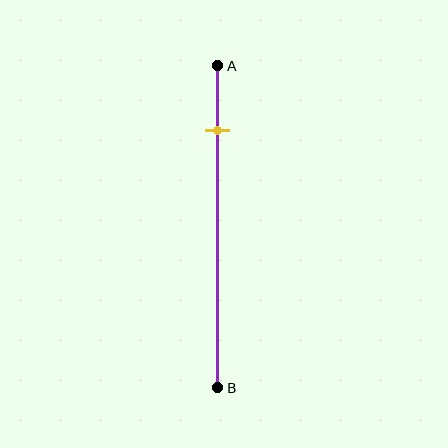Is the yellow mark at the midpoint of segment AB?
No, the mark is at about 20% from A, not at the 50% midpoint.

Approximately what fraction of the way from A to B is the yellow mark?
The yellow mark is approximately 20% of the way from A to B.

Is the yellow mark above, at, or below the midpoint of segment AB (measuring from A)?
The yellow mark is above the midpoint of segment AB.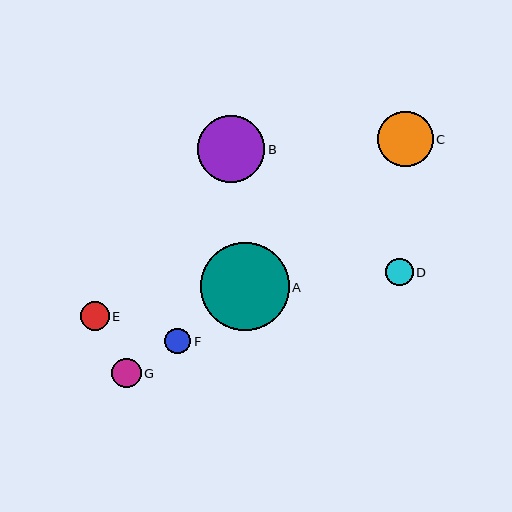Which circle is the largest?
Circle A is the largest with a size of approximately 88 pixels.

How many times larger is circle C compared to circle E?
Circle C is approximately 1.9 times the size of circle E.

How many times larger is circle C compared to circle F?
Circle C is approximately 2.1 times the size of circle F.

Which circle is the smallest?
Circle F is the smallest with a size of approximately 26 pixels.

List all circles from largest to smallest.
From largest to smallest: A, B, C, G, E, D, F.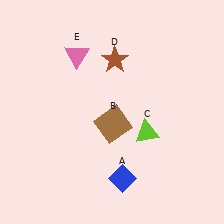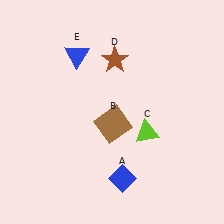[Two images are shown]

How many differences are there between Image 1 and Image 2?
There is 1 difference between the two images.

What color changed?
The triangle (E) changed from pink in Image 1 to blue in Image 2.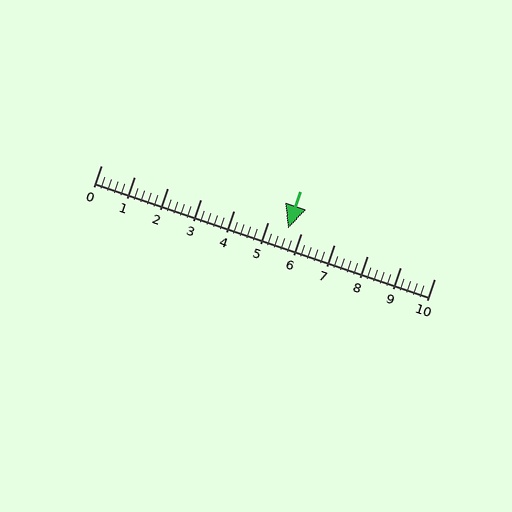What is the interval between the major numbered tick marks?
The major tick marks are spaced 1 units apart.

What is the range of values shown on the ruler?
The ruler shows values from 0 to 10.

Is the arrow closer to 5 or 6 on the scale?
The arrow is closer to 6.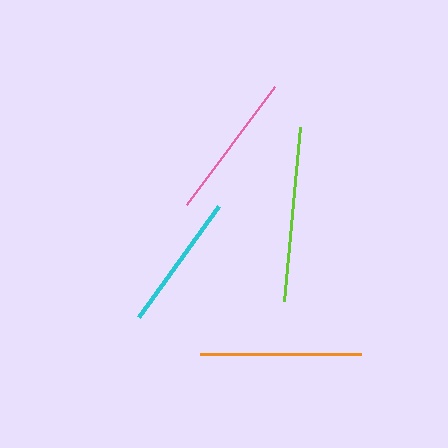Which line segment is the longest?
The lime line is the longest at approximately 174 pixels.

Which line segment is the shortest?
The cyan line is the shortest at approximately 136 pixels.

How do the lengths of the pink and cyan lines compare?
The pink and cyan lines are approximately the same length.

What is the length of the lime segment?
The lime segment is approximately 174 pixels long.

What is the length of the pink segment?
The pink segment is approximately 147 pixels long.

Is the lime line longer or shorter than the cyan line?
The lime line is longer than the cyan line.